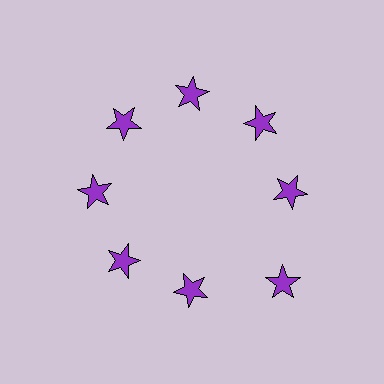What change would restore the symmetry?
The symmetry would be restored by moving it inward, back onto the ring so that all 8 stars sit at equal angles and equal distance from the center.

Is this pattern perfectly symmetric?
No. The 8 purple stars are arranged in a ring, but one element near the 4 o'clock position is pushed outward from the center, breaking the 8-fold rotational symmetry.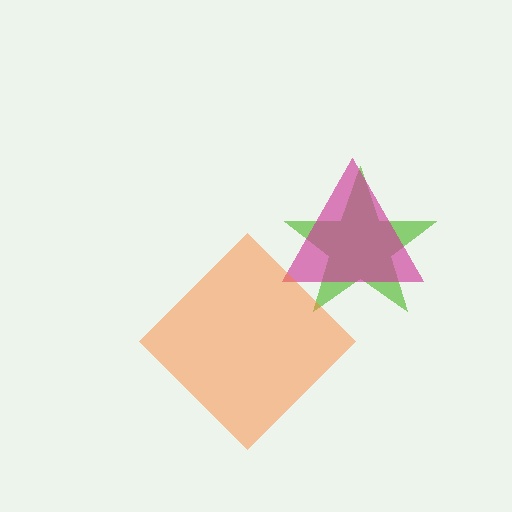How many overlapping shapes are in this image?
There are 3 overlapping shapes in the image.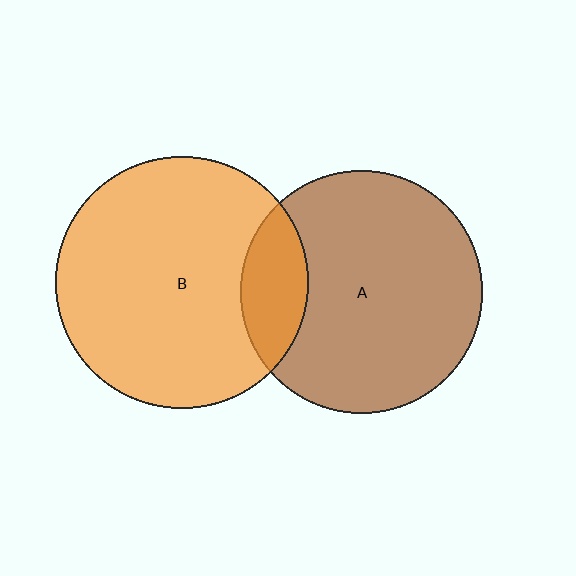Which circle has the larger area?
Circle B (orange).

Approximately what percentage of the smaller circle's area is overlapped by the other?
Approximately 15%.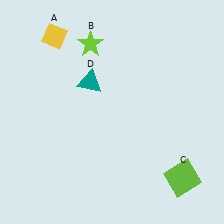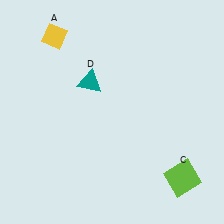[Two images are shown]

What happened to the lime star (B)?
The lime star (B) was removed in Image 2. It was in the top-left area of Image 1.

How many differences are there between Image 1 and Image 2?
There is 1 difference between the two images.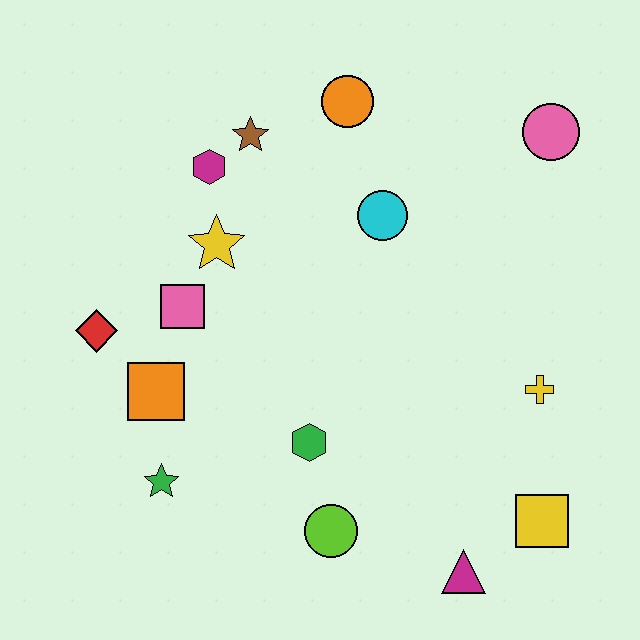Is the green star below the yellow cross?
Yes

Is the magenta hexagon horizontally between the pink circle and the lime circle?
No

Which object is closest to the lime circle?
The green hexagon is closest to the lime circle.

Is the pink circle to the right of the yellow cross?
Yes